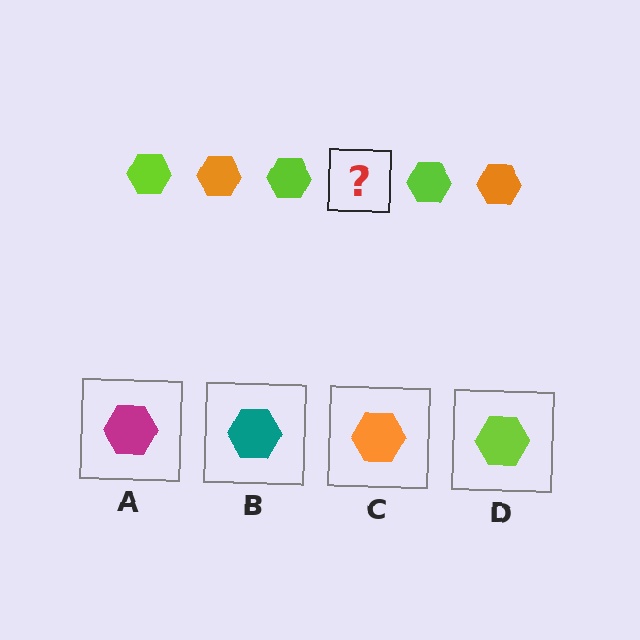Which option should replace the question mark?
Option C.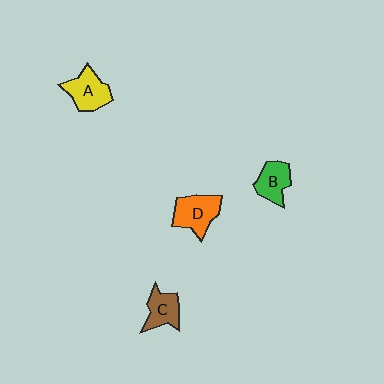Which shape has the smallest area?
Shape C (brown).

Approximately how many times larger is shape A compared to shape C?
Approximately 1.2 times.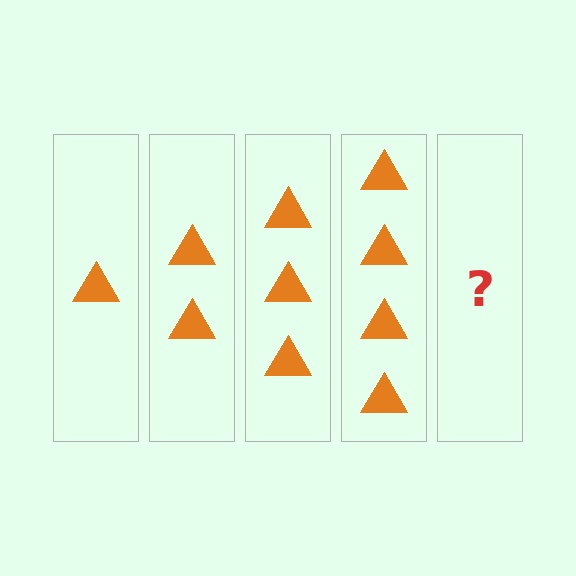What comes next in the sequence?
The next element should be 5 triangles.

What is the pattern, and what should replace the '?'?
The pattern is that each step adds one more triangle. The '?' should be 5 triangles.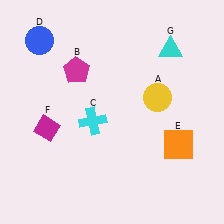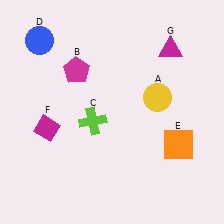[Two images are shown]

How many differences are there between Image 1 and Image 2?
There are 2 differences between the two images.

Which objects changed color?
C changed from cyan to lime. G changed from cyan to magenta.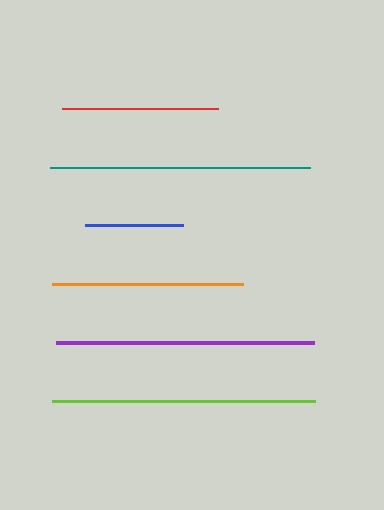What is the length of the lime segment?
The lime segment is approximately 263 pixels long.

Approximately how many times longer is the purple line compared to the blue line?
The purple line is approximately 2.6 times the length of the blue line.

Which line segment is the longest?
The lime line is the longest at approximately 263 pixels.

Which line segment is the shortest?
The blue line is the shortest at approximately 98 pixels.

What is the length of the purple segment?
The purple segment is approximately 258 pixels long.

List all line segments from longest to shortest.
From longest to shortest: lime, teal, purple, orange, red, blue.